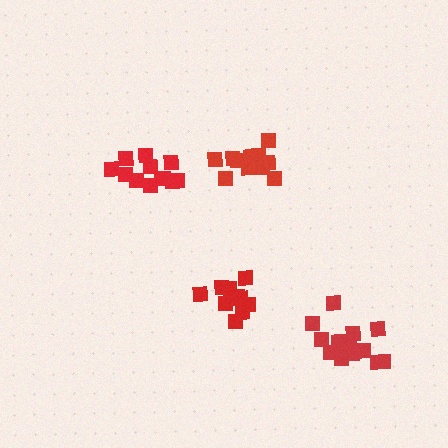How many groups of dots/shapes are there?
There are 4 groups.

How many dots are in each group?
Group 1: 10 dots, Group 2: 16 dots, Group 3: 15 dots, Group 4: 12 dots (53 total).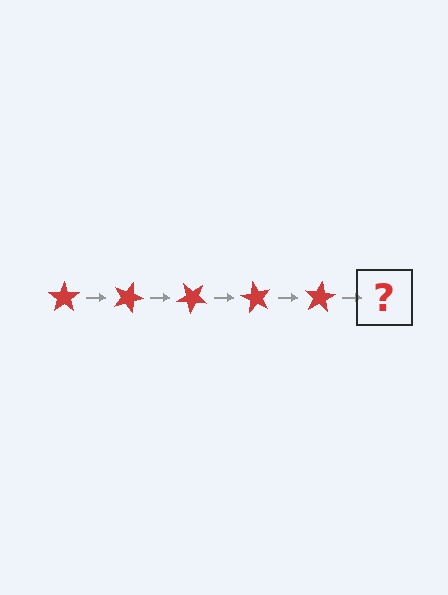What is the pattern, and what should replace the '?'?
The pattern is that the star rotates 20 degrees each step. The '?' should be a red star rotated 100 degrees.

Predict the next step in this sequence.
The next step is a red star rotated 100 degrees.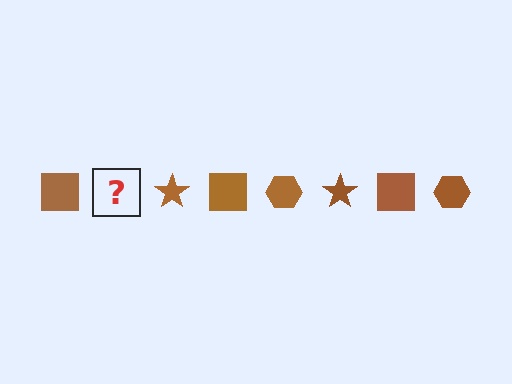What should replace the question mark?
The question mark should be replaced with a brown hexagon.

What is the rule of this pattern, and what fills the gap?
The rule is that the pattern cycles through square, hexagon, star shapes in brown. The gap should be filled with a brown hexagon.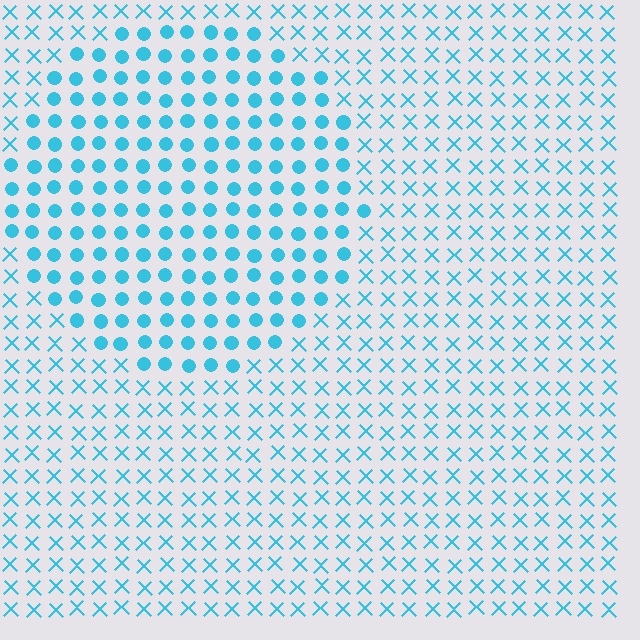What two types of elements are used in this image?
The image uses circles inside the circle region and X marks outside it.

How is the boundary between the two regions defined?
The boundary is defined by a change in element shape: circles inside vs. X marks outside. All elements share the same color and spacing.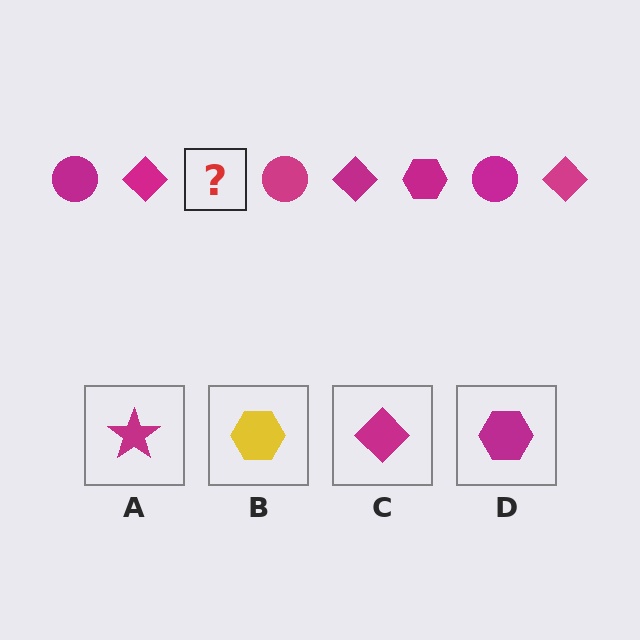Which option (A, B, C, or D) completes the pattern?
D.